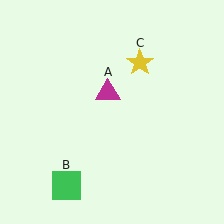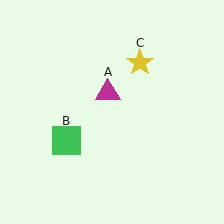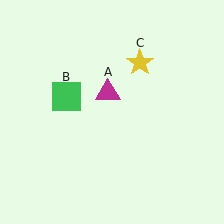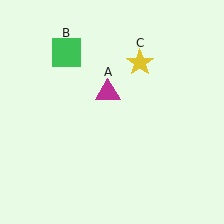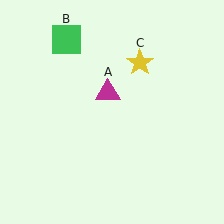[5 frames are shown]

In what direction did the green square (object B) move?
The green square (object B) moved up.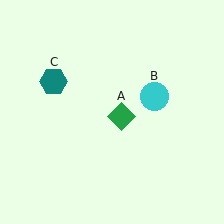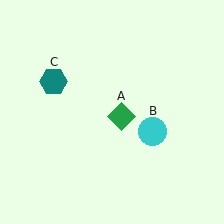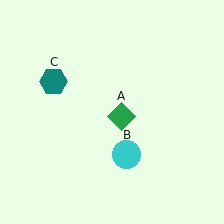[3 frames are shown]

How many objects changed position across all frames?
1 object changed position: cyan circle (object B).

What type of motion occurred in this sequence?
The cyan circle (object B) rotated clockwise around the center of the scene.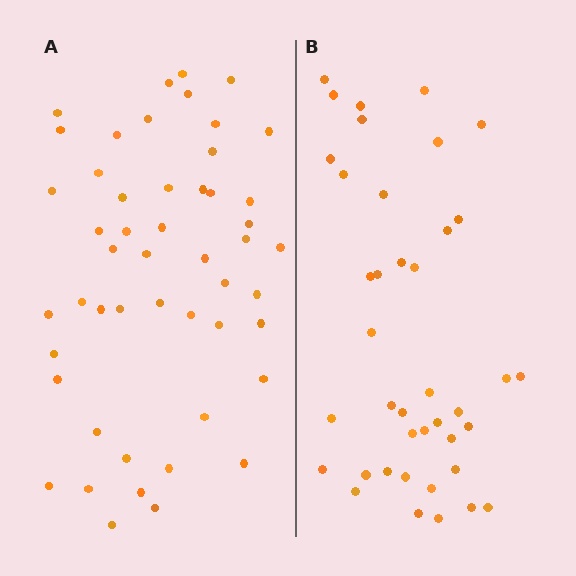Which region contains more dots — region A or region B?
Region A (the left region) has more dots.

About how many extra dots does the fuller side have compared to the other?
Region A has roughly 10 or so more dots than region B.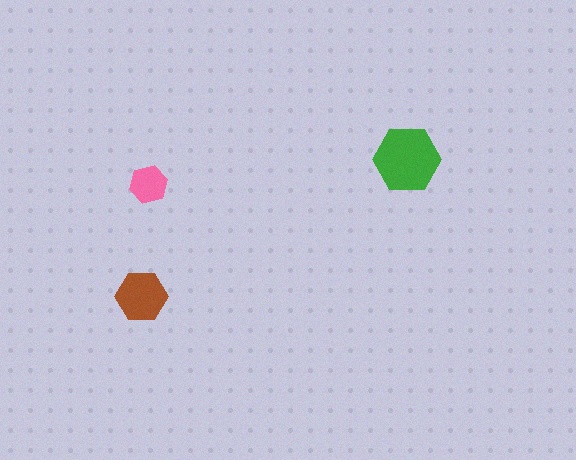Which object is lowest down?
The brown hexagon is bottommost.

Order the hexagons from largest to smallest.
the green one, the brown one, the pink one.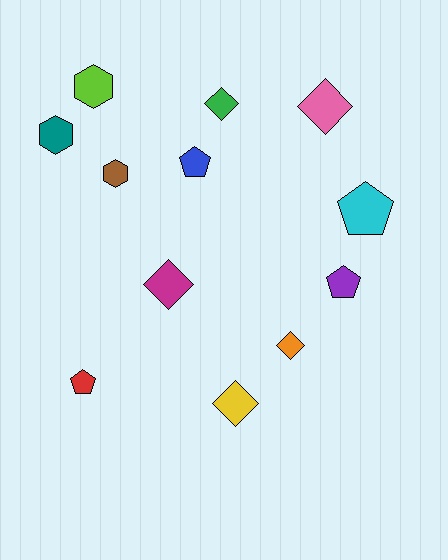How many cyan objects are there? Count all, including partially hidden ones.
There is 1 cyan object.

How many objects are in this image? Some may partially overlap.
There are 12 objects.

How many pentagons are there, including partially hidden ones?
There are 4 pentagons.